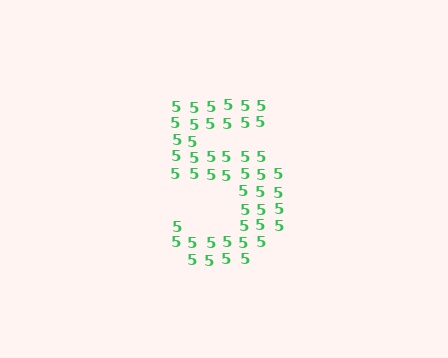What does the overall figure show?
The overall figure shows the digit 5.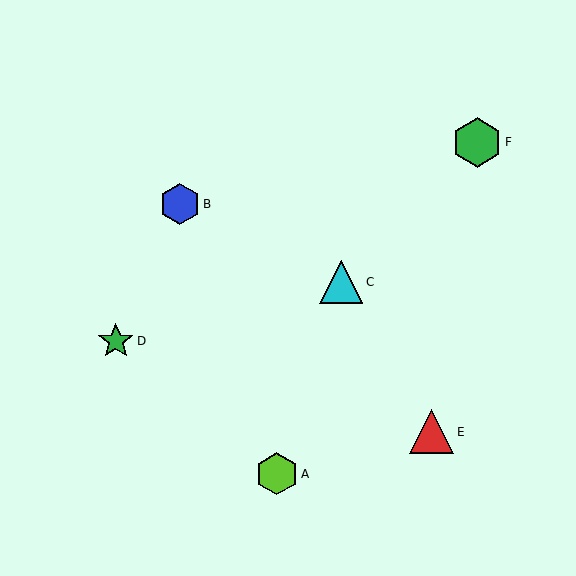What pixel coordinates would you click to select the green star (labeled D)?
Click at (116, 341) to select the green star D.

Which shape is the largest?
The green hexagon (labeled F) is the largest.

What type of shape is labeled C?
Shape C is a cyan triangle.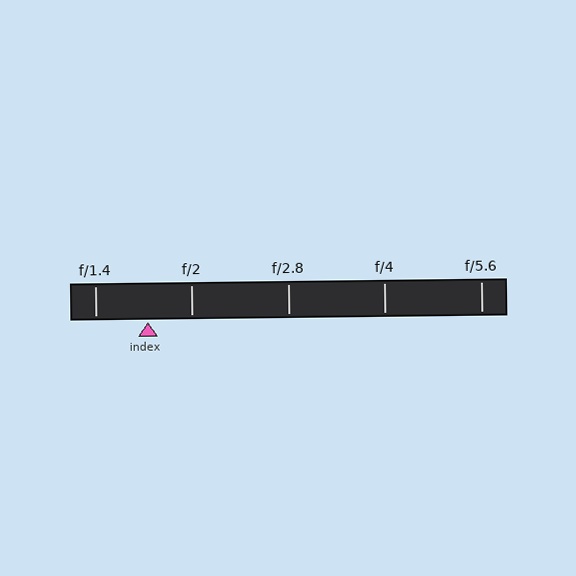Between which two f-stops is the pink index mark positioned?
The index mark is between f/1.4 and f/2.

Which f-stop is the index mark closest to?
The index mark is closest to f/2.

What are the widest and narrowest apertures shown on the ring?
The widest aperture shown is f/1.4 and the narrowest is f/5.6.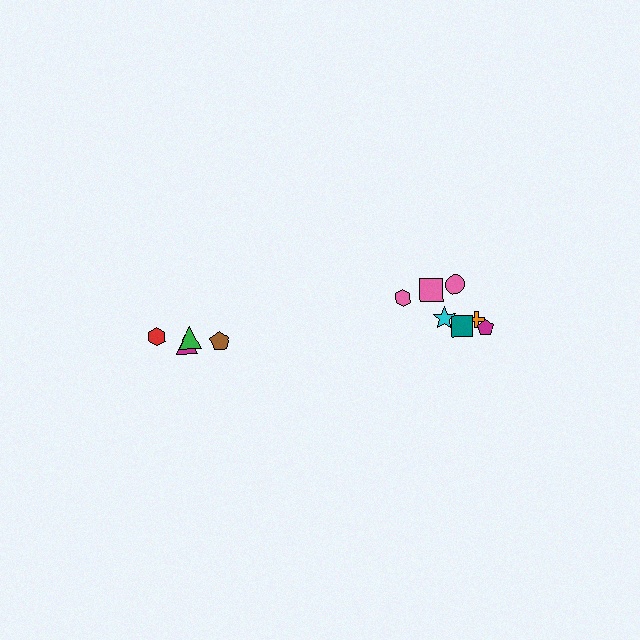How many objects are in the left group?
There are 4 objects.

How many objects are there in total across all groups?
There are 11 objects.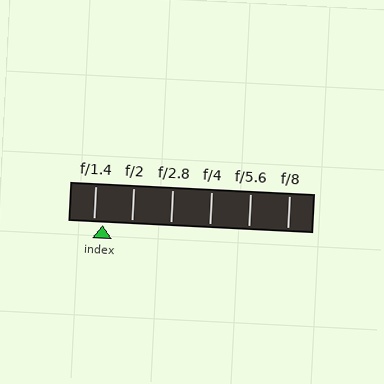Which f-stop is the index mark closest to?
The index mark is closest to f/1.4.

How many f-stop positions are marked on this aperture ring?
There are 6 f-stop positions marked.